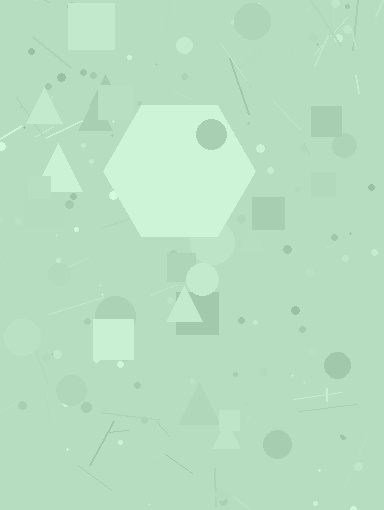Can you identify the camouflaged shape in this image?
The camouflaged shape is a hexagon.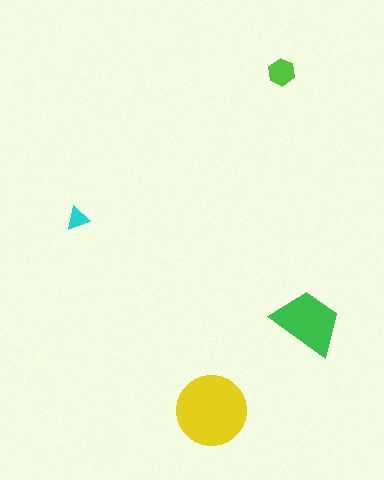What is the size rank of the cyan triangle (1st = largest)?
4th.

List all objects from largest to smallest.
The yellow circle, the green trapezoid, the lime hexagon, the cyan triangle.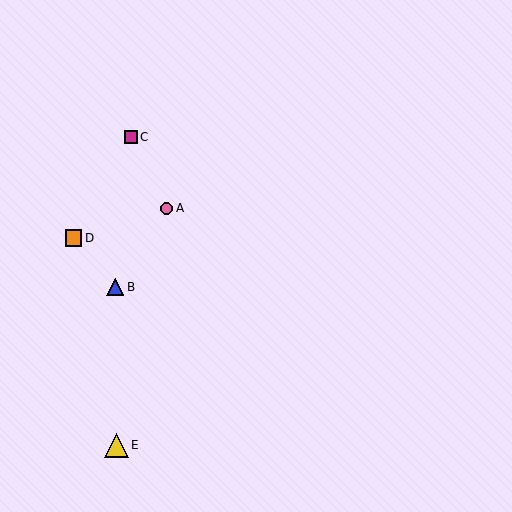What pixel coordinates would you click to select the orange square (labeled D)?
Click at (73, 238) to select the orange square D.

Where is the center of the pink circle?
The center of the pink circle is at (167, 208).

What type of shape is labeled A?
Shape A is a pink circle.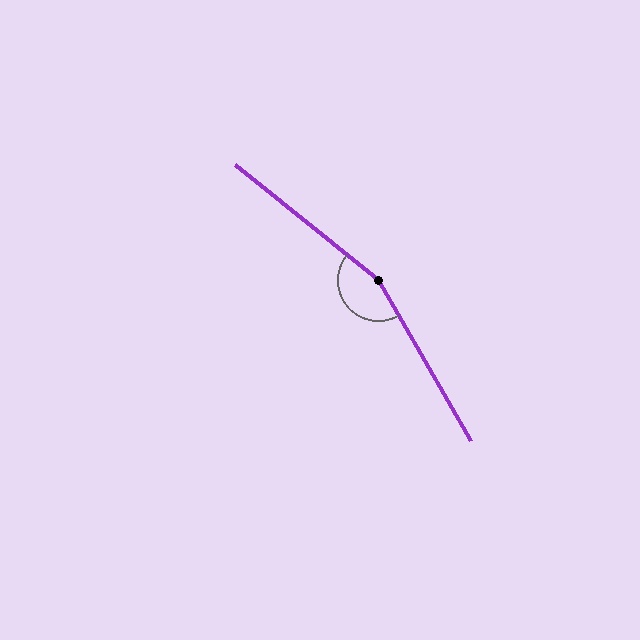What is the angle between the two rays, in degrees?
Approximately 159 degrees.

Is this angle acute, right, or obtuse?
It is obtuse.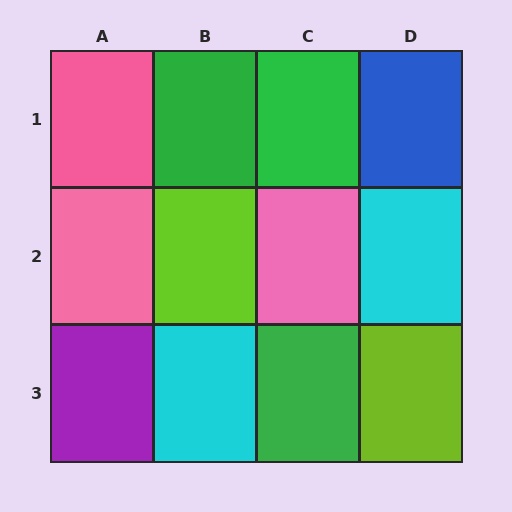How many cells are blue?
1 cell is blue.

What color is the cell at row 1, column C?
Green.